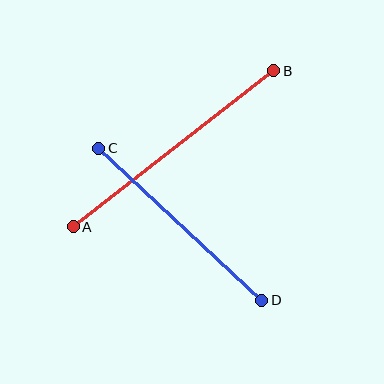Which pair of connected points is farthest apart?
Points A and B are farthest apart.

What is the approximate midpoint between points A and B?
The midpoint is at approximately (173, 149) pixels.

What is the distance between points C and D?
The distance is approximately 223 pixels.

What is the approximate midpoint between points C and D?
The midpoint is at approximately (180, 224) pixels.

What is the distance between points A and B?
The distance is approximately 254 pixels.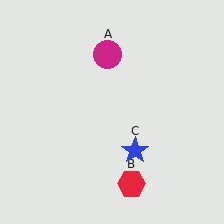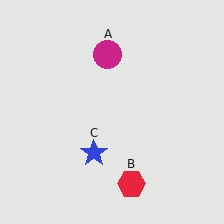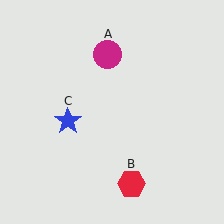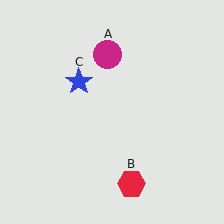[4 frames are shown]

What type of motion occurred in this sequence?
The blue star (object C) rotated clockwise around the center of the scene.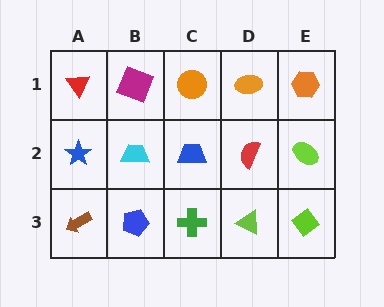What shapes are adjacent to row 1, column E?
A lime ellipse (row 2, column E), an orange ellipse (row 1, column D).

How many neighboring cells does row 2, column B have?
4.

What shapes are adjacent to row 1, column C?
A blue trapezoid (row 2, column C), a magenta square (row 1, column B), an orange ellipse (row 1, column D).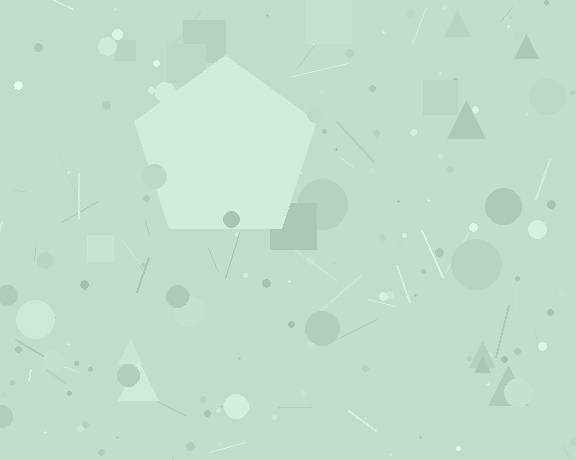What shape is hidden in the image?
A pentagon is hidden in the image.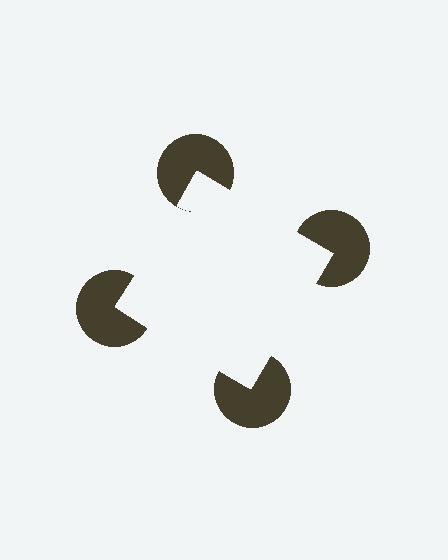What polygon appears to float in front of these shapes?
An illusory square — its edges are inferred from the aligned wedge cuts in the pac-man discs, not physically drawn.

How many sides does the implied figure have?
4 sides.